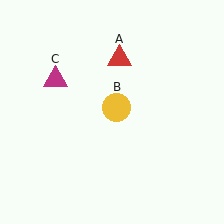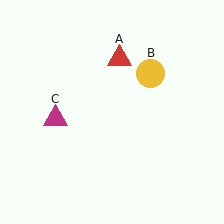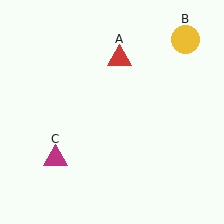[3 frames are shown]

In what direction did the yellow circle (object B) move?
The yellow circle (object B) moved up and to the right.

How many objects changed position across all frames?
2 objects changed position: yellow circle (object B), magenta triangle (object C).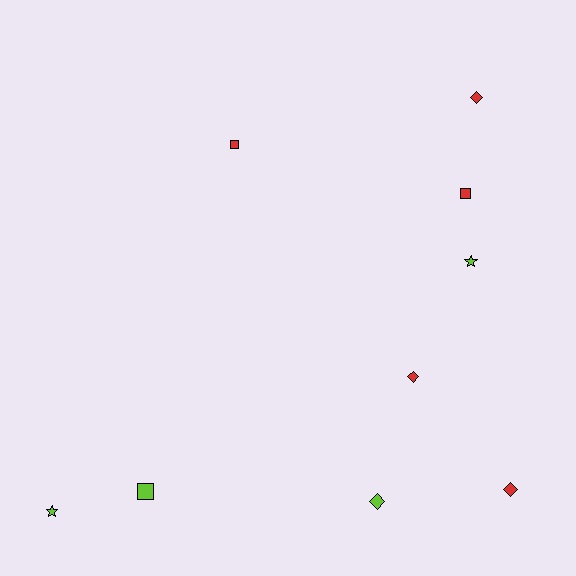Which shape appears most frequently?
Diamond, with 4 objects.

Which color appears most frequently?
Red, with 5 objects.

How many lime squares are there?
There is 1 lime square.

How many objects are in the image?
There are 9 objects.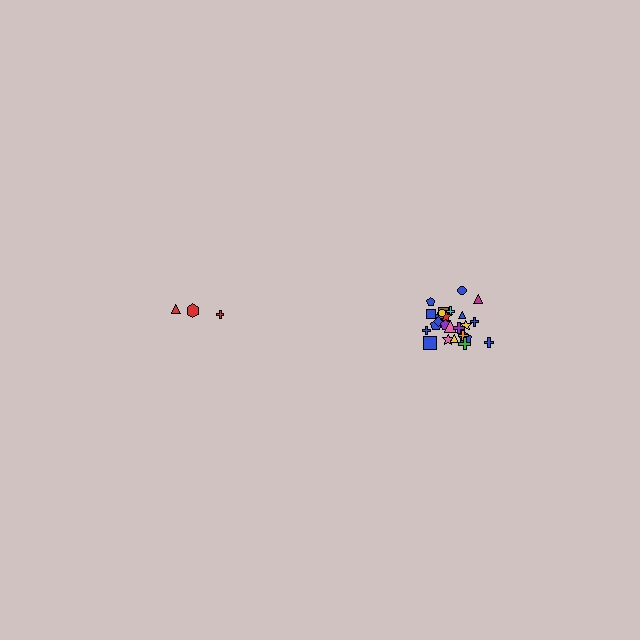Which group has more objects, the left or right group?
The right group.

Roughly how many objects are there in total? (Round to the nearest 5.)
Roughly 30 objects in total.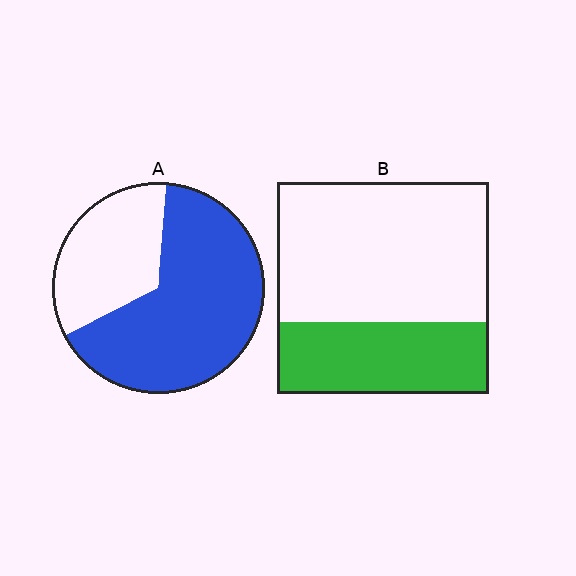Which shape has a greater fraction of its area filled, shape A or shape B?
Shape A.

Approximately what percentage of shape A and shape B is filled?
A is approximately 65% and B is approximately 35%.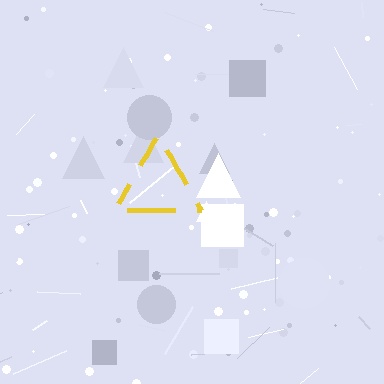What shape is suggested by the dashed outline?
The dashed outline suggests a triangle.